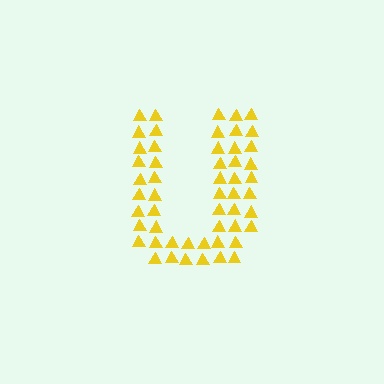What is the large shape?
The large shape is the letter U.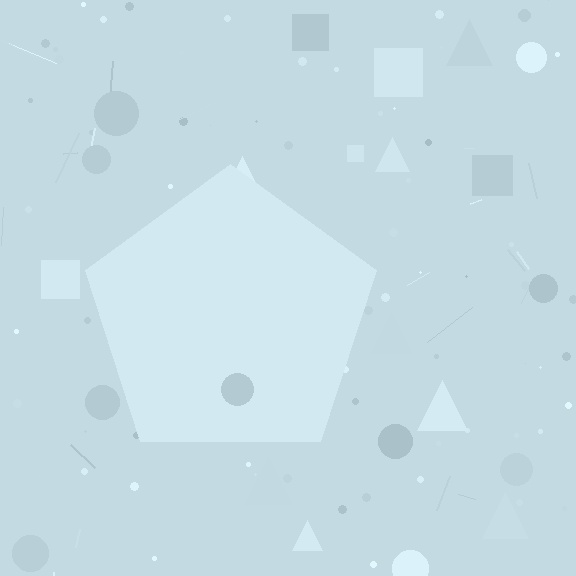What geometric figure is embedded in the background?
A pentagon is embedded in the background.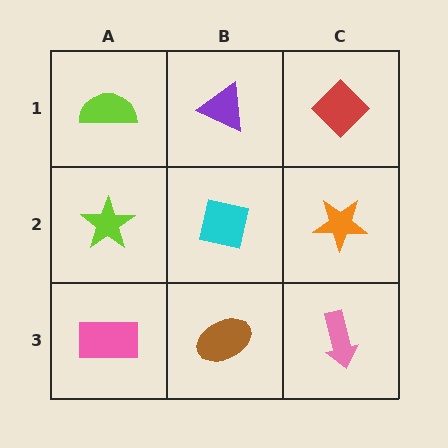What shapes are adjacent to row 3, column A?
A lime star (row 2, column A), a brown ellipse (row 3, column B).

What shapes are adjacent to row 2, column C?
A red diamond (row 1, column C), a pink arrow (row 3, column C), a cyan square (row 2, column B).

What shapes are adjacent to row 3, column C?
An orange star (row 2, column C), a brown ellipse (row 3, column B).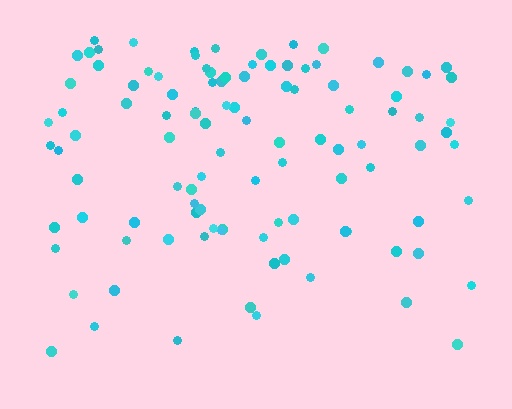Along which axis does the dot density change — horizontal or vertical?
Vertical.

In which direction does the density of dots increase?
From bottom to top, with the top side densest.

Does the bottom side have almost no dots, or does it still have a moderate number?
Still a moderate number, just noticeably fewer than the top.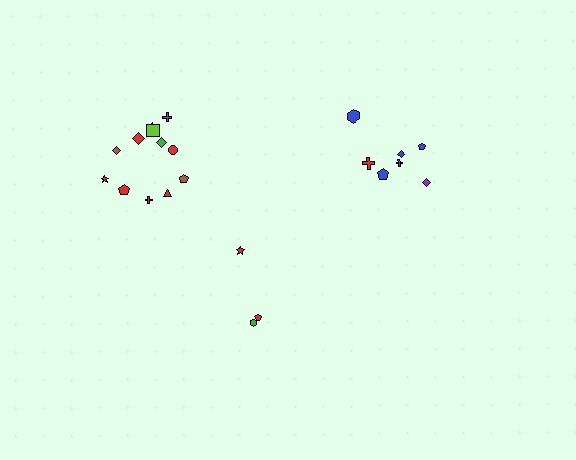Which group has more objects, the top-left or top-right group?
The top-left group.